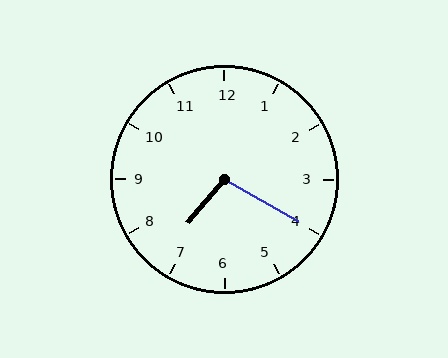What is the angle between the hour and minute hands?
Approximately 100 degrees.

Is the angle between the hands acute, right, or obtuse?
It is obtuse.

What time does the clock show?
7:20.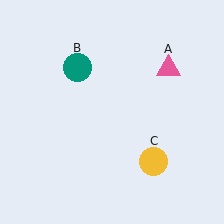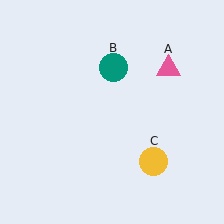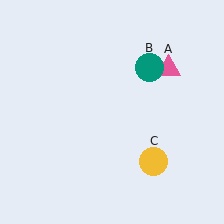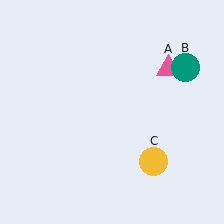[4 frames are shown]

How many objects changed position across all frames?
1 object changed position: teal circle (object B).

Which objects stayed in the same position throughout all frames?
Pink triangle (object A) and yellow circle (object C) remained stationary.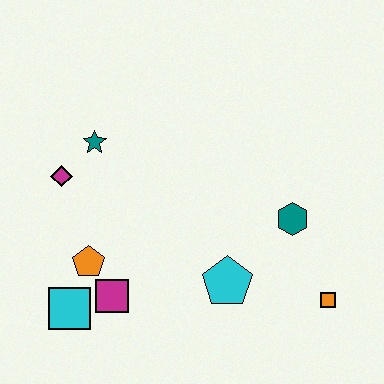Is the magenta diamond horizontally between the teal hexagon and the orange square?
No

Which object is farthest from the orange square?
The magenta diamond is farthest from the orange square.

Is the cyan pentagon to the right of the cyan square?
Yes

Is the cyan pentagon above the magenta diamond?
No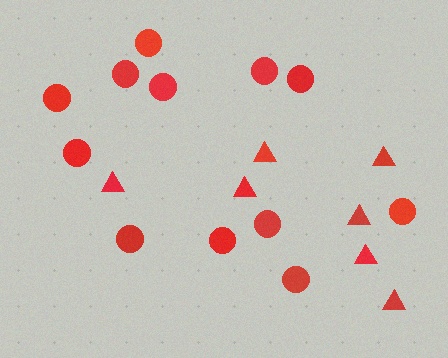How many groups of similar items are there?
There are 2 groups: one group of circles (12) and one group of triangles (7).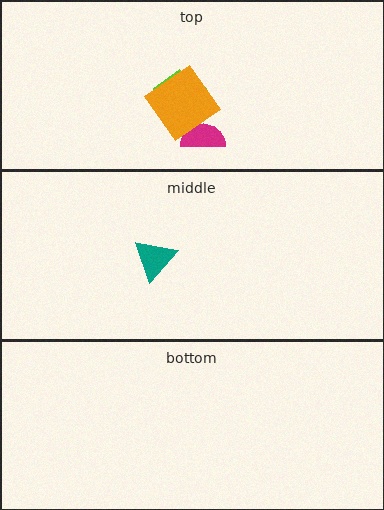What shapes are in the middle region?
The teal triangle.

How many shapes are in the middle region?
1.